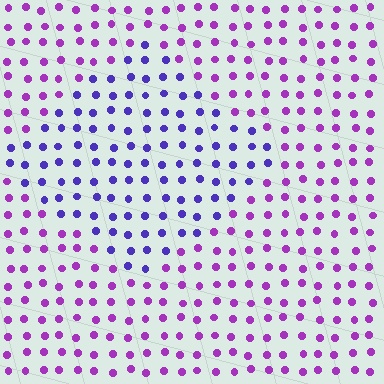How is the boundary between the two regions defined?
The boundary is defined purely by a slight shift in hue (about 39 degrees). Spacing, size, and orientation are identical on both sides.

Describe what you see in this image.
The image is filled with small purple elements in a uniform arrangement. A diamond-shaped region is visible where the elements are tinted to a slightly different hue, forming a subtle color boundary.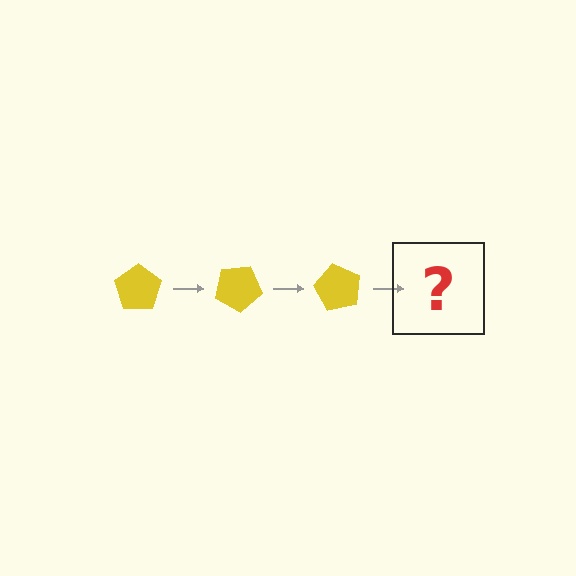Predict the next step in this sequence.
The next step is a yellow pentagon rotated 90 degrees.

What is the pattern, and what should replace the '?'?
The pattern is that the pentagon rotates 30 degrees each step. The '?' should be a yellow pentagon rotated 90 degrees.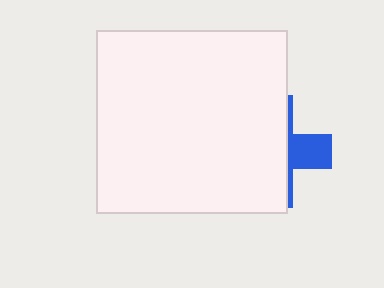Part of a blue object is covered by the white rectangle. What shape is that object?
It is a cross.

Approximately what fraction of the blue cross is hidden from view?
Roughly 70% of the blue cross is hidden behind the white rectangle.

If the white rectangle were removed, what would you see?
You would see the complete blue cross.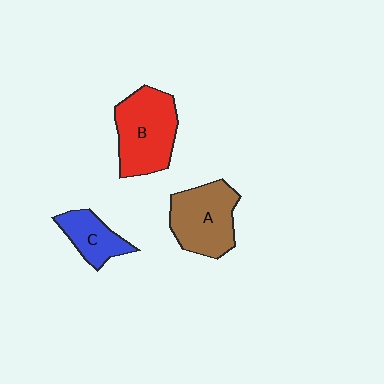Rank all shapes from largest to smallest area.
From largest to smallest: B (red), A (brown), C (blue).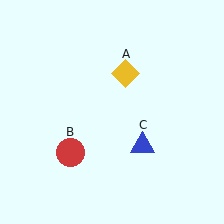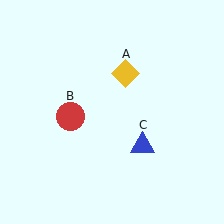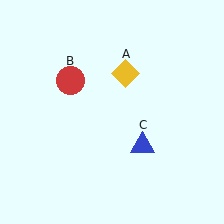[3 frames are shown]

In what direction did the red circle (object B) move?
The red circle (object B) moved up.